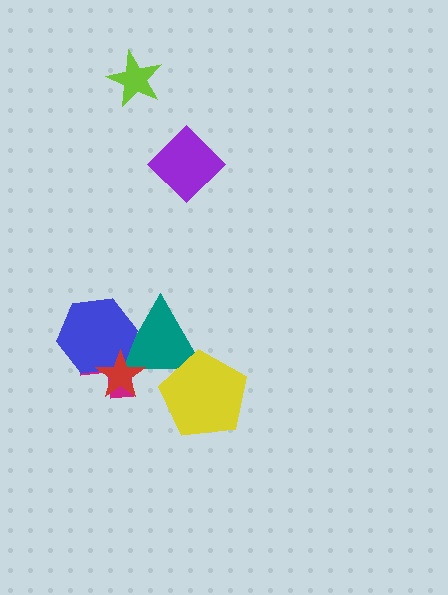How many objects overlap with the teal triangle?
4 objects overlap with the teal triangle.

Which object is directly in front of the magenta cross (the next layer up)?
The teal triangle is directly in front of the magenta cross.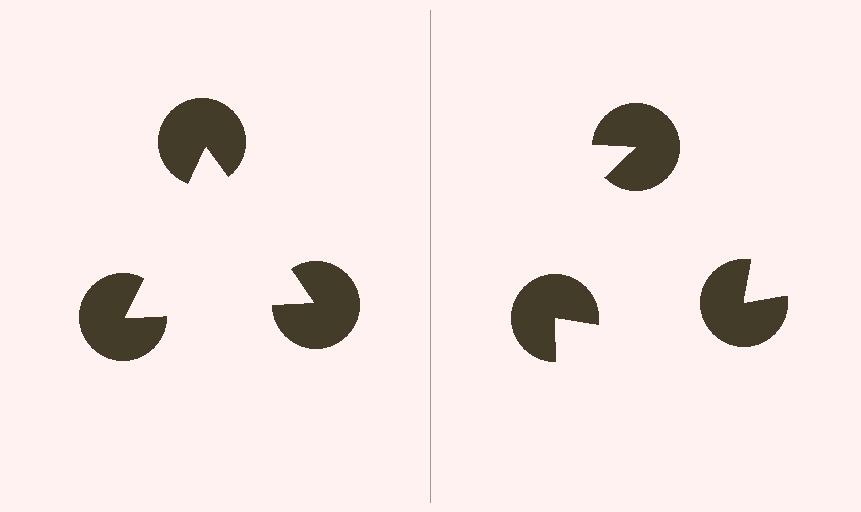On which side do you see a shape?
An illusory triangle appears on the left side. On the right side the wedge cuts are rotated, so no coherent shape forms.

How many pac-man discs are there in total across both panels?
6 — 3 on each side.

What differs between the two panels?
The pac-man discs are positioned identically on both sides; only the wedge orientations differ. On the left they align to a triangle; on the right they are misaligned.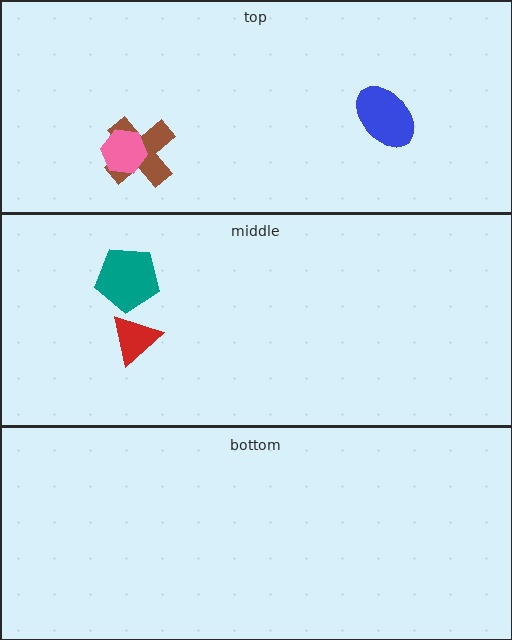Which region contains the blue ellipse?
The top region.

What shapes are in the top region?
The brown cross, the pink hexagon, the blue ellipse.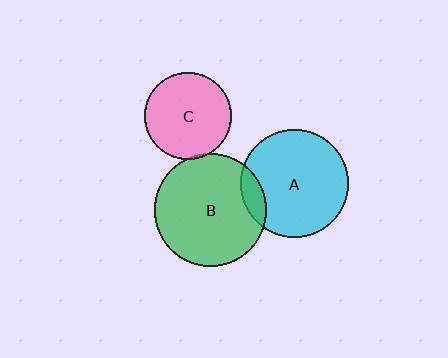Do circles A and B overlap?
Yes.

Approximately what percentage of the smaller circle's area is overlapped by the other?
Approximately 10%.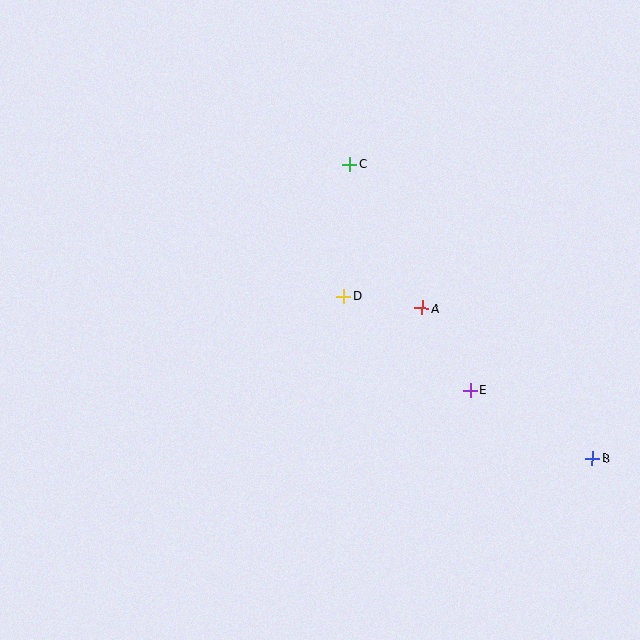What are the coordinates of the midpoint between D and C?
The midpoint between D and C is at (347, 230).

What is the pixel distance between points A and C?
The distance between A and C is 161 pixels.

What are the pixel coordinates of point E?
Point E is at (470, 390).